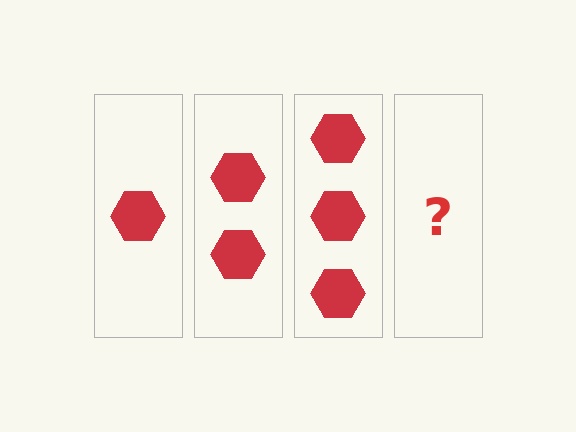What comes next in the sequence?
The next element should be 4 hexagons.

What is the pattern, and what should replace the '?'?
The pattern is that each step adds one more hexagon. The '?' should be 4 hexagons.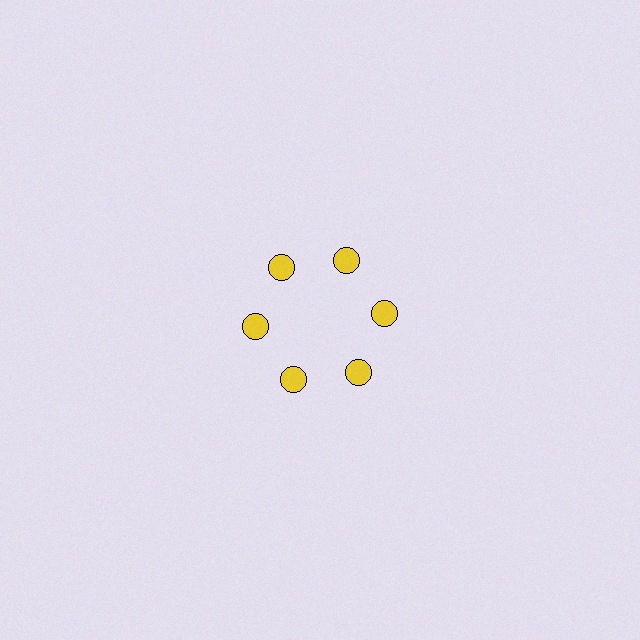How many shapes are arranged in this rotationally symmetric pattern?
There are 6 shapes, arranged in 6 groups of 1.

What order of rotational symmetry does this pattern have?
This pattern has 6-fold rotational symmetry.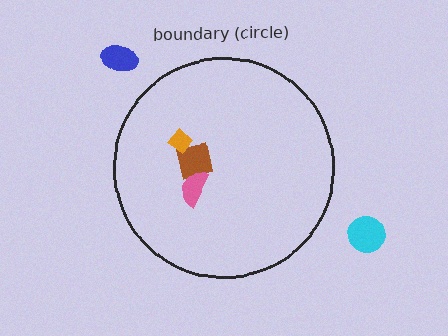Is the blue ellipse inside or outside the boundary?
Outside.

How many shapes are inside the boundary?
3 inside, 2 outside.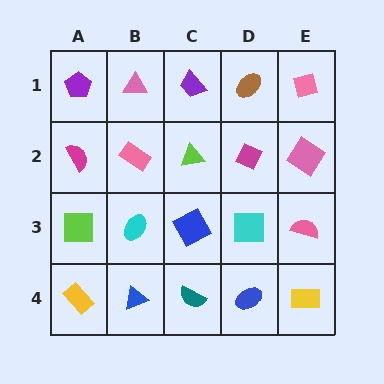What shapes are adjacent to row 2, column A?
A purple pentagon (row 1, column A), a lime square (row 3, column A), a pink rectangle (row 2, column B).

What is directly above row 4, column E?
A pink semicircle.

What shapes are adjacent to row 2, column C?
A purple trapezoid (row 1, column C), a blue square (row 3, column C), a pink rectangle (row 2, column B), a magenta diamond (row 2, column D).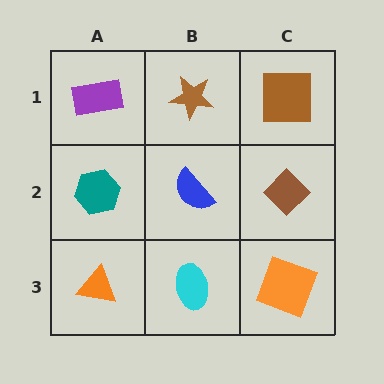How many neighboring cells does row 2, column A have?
3.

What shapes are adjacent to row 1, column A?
A teal hexagon (row 2, column A), a brown star (row 1, column B).